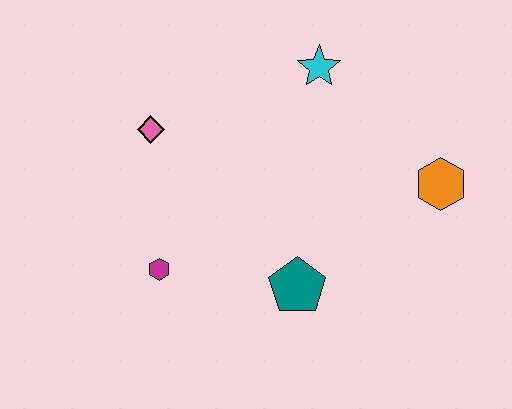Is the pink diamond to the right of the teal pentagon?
No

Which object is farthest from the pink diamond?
The orange hexagon is farthest from the pink diamond.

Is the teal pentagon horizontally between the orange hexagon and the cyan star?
No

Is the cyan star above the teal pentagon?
Yes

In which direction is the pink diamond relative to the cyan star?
The pink diamond is to the left of the cyan star.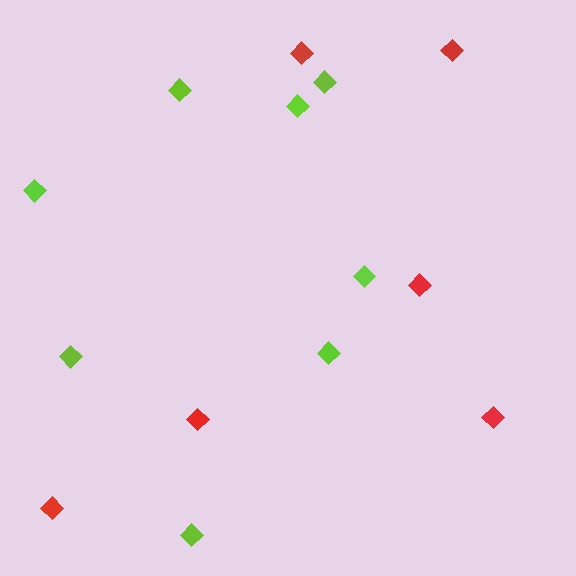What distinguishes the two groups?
There are 2 groups: one group of lime diamonds (8) and one group of red diamonds (6).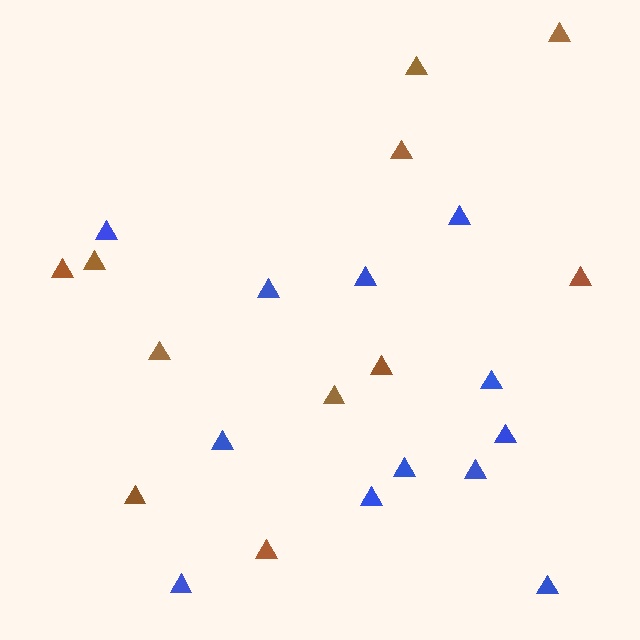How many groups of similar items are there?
There are 2 groups: one group of blue triangles (12) and one group of brown triangles (11).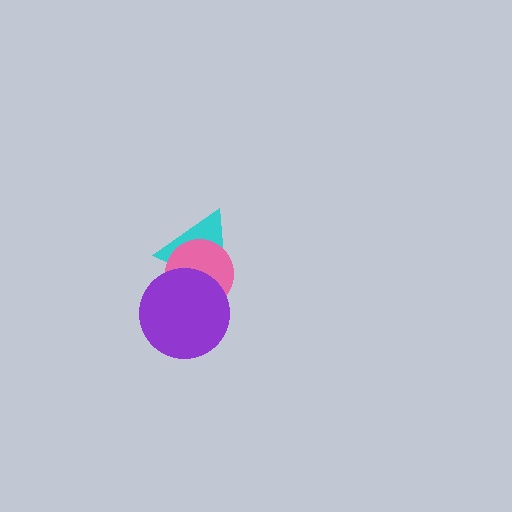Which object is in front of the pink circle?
The purple circle is in front of the pink circle.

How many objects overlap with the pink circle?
2 objects overlap with the pink circle.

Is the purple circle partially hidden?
No, no other shape covers it.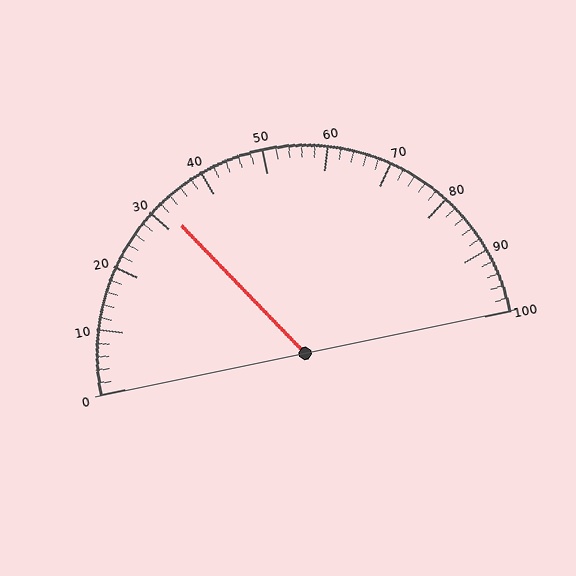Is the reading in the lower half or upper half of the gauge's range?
The reading is in the lower half of the range (0 to 100).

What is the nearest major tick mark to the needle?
The nearest major tick mark is 30.